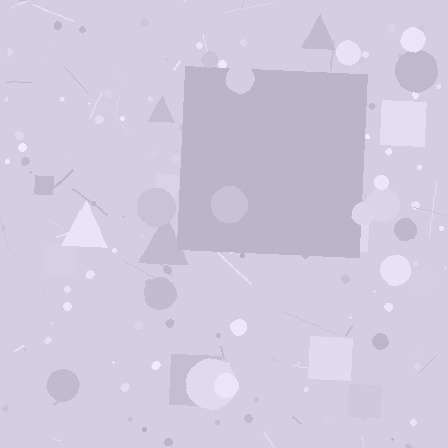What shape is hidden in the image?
A square is hidden in the image.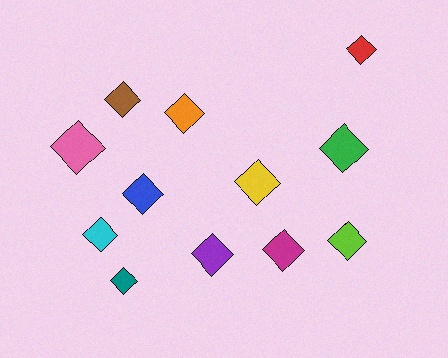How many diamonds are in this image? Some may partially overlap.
There are 12 diamonds.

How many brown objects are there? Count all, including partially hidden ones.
There is 1 brown object.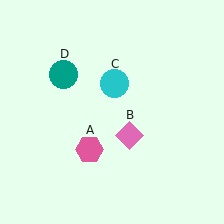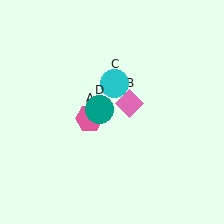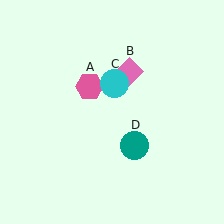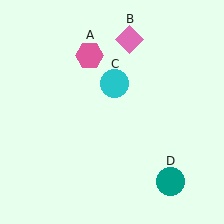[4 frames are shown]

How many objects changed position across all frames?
3 objects changed position: pink hexagon (object A), pink diamond (object B), teal circle (object D).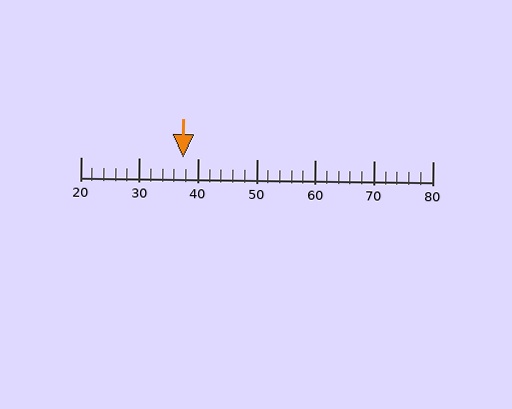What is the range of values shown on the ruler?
The ruler shows values from 20 to 80.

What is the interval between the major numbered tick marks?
The major tick marks are spaced 10 units apart.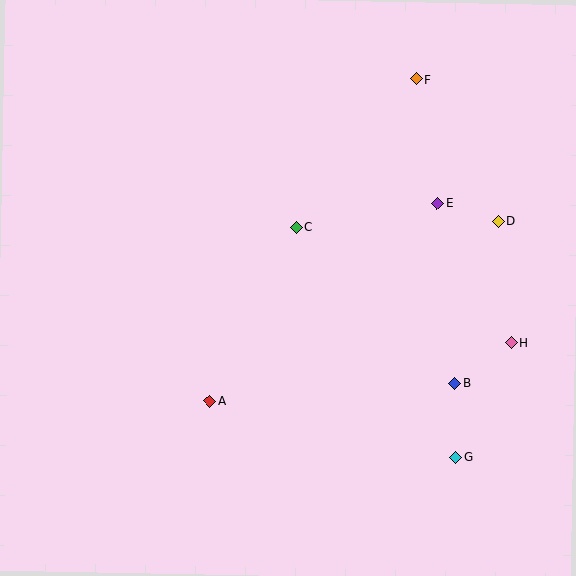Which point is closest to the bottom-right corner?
Point G is closest to the bottom-right corner.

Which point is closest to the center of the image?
Point C at (296, 227) is closest to the center.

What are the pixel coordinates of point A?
Point A is at (210, 401).